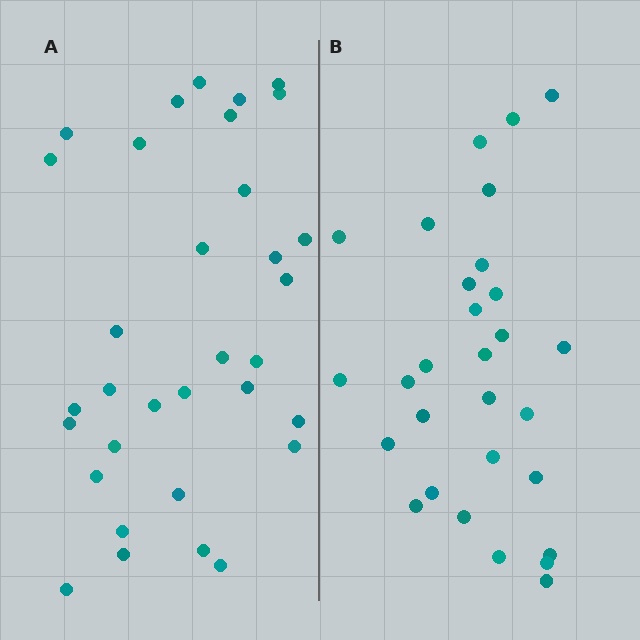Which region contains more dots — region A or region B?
Region A (the left region) has more dots.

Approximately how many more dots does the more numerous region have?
Region A has about 4 more dots than region B.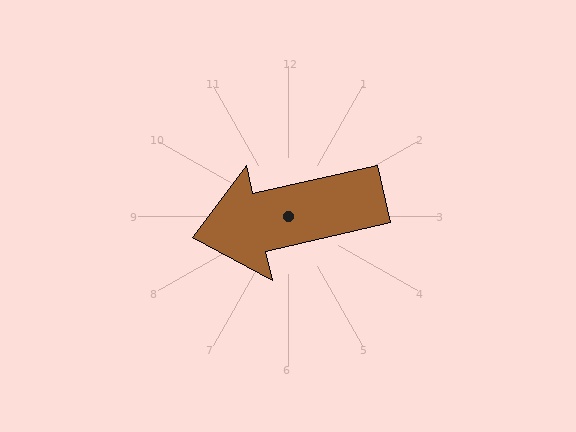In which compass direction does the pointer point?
West.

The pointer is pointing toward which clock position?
Roughly 9 o'clock.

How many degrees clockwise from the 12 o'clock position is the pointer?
Approximately 257 degrees.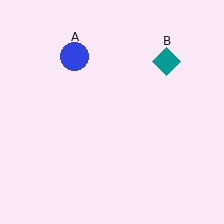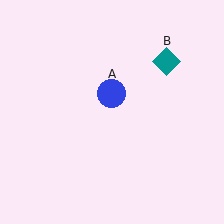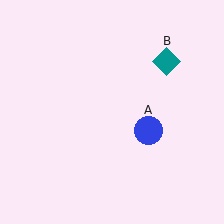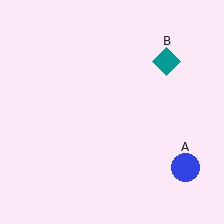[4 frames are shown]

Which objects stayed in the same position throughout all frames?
Teal diamond (object B) remained stationary.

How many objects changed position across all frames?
1 object changed position: blue circle (object A).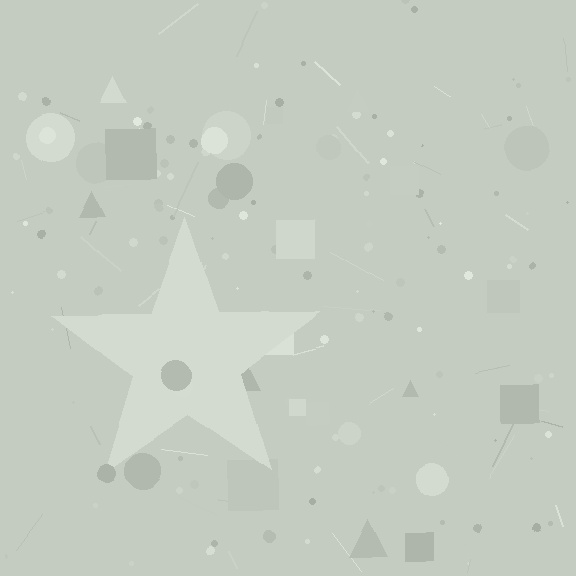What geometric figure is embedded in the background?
A star is embedded in the background.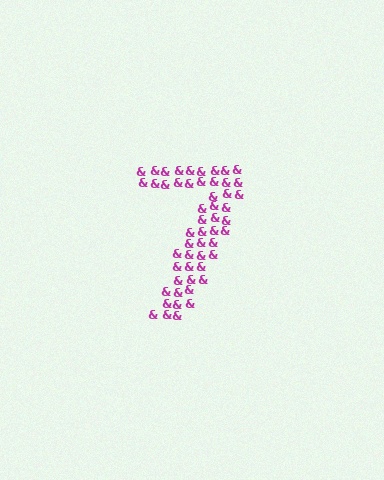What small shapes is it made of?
It is made of small ampersands.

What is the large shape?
The large shape is the digit 7.